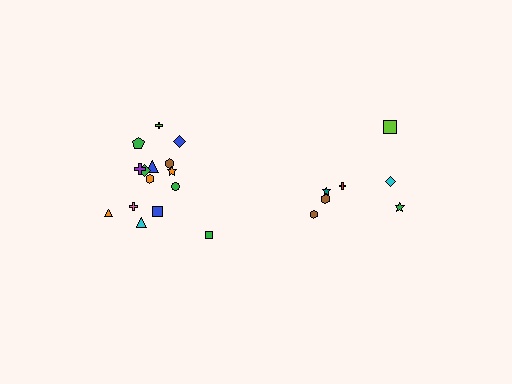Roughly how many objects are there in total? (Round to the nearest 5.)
Roughly 20 objects in total.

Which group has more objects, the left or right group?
The left group.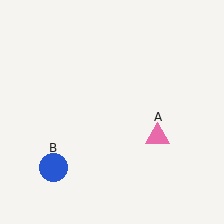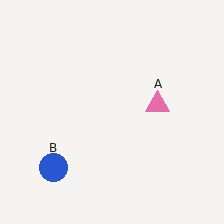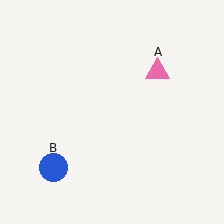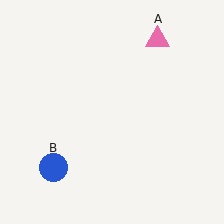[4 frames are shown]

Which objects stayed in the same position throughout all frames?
Blue circle (object B) remained stationary.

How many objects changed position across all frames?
1 object changed position: pink triangle (object A).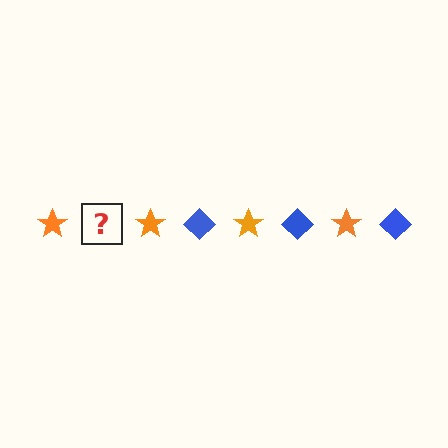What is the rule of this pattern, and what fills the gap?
The rule is that the pattern alternates between orange star and blue diamond. The gap should be filled with a blue diamond.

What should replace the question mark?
The question mark should be replaced with a blue diamond.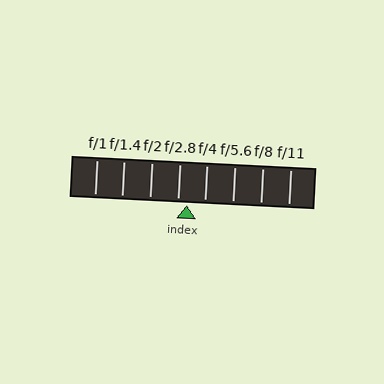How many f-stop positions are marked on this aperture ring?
There are 8 f-stop positions marked.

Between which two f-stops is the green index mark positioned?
The index mark is between f/2.8 and f/4.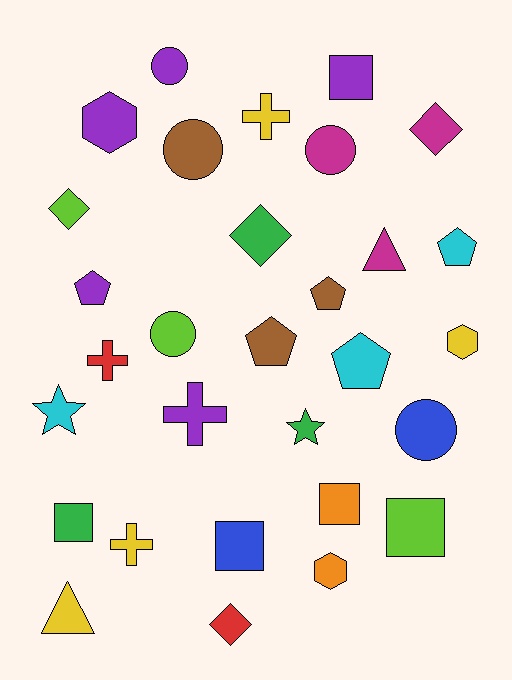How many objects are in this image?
There are 30 objects.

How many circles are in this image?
There are 5 circles.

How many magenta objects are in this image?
There are 3 magenta objects.